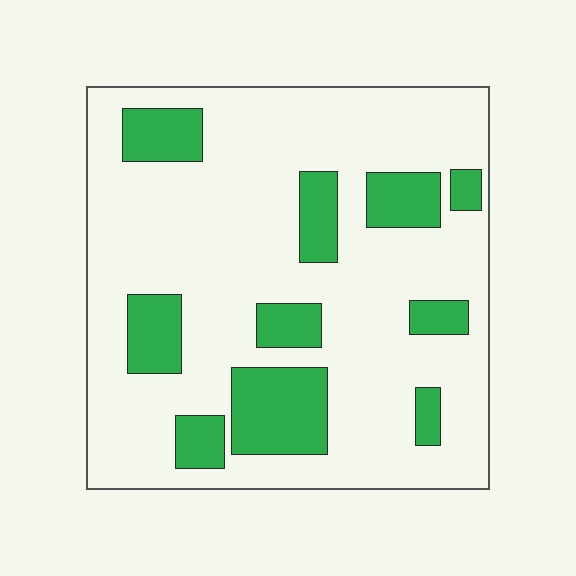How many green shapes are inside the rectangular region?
10.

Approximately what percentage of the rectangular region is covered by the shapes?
Approximately 20%.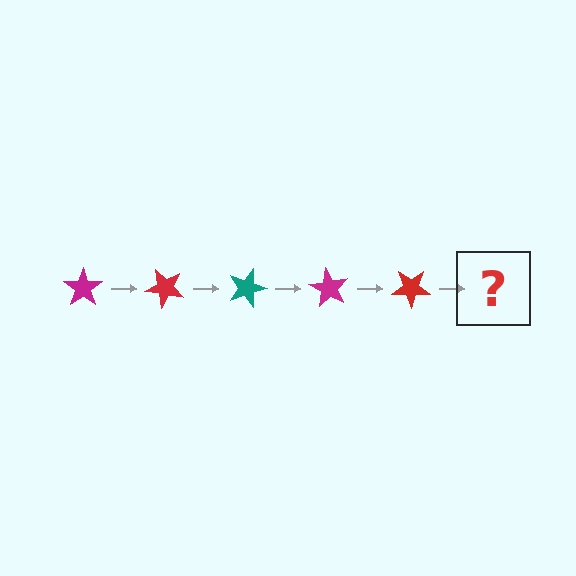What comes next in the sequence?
The next element should be a teal star, rotated 225 degrees from the start.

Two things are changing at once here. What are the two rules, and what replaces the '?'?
The two rules are that it rotates 45 degrees each step and the color cycles through magenta, red, and teal. The '?' should be a teal star, rotated 225 degrees from the start.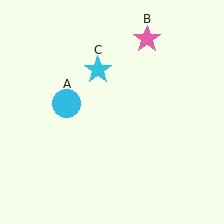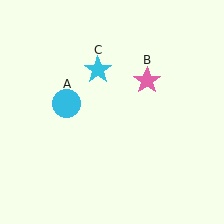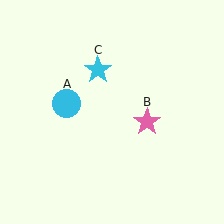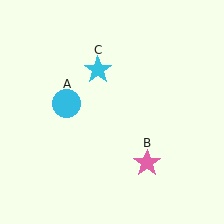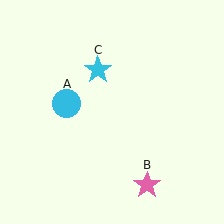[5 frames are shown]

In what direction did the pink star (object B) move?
The pink star (object B) moved down.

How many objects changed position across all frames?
1 object changed position: pink star (object B).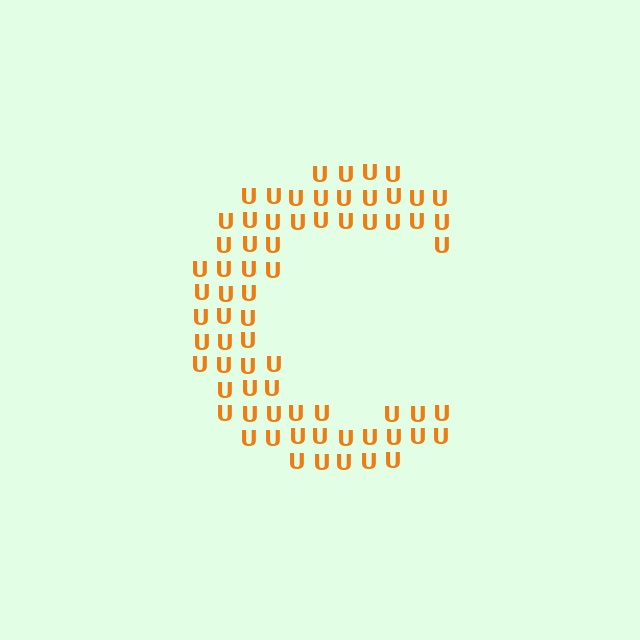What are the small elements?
The small elements are letter U's.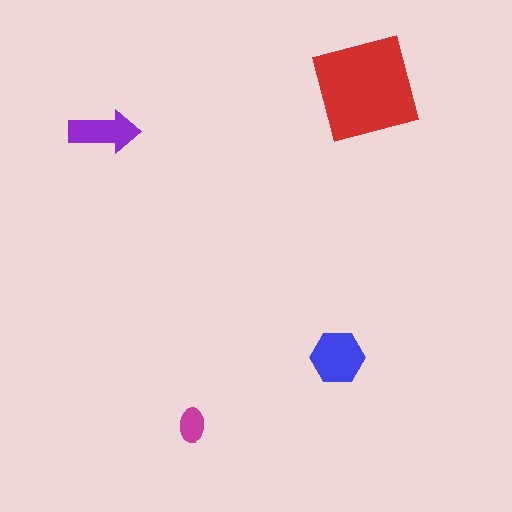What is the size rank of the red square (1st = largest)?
1st.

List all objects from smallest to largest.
The magenta ellipse, the purple arrow, the blue hexagon, the red square.